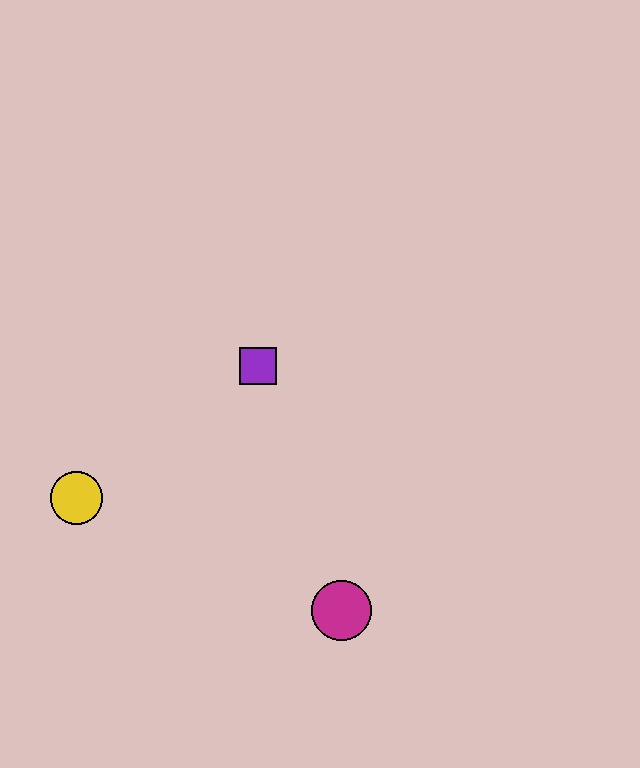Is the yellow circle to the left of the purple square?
Yes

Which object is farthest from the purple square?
The magenta circle is farthest from the purple square.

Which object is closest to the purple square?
The yellow circle is closest to the purple square.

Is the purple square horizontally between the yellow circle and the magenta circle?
Yes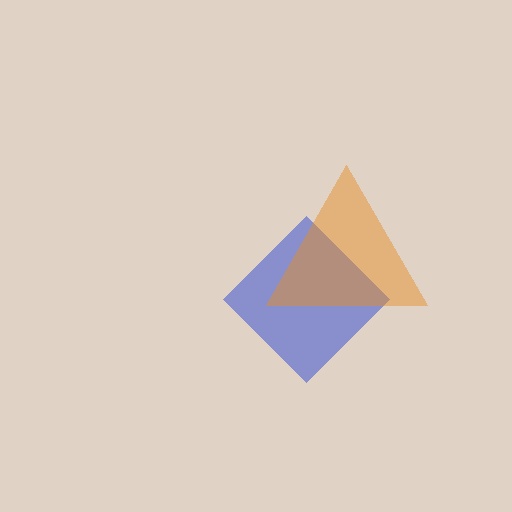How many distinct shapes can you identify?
There are 2 distinct shapes: a blue diamond, an orange triangle.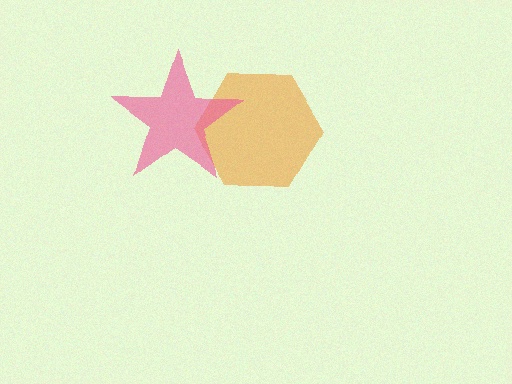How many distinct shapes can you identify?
There are 2 distinct shapes: an orange hexagon, a pink star.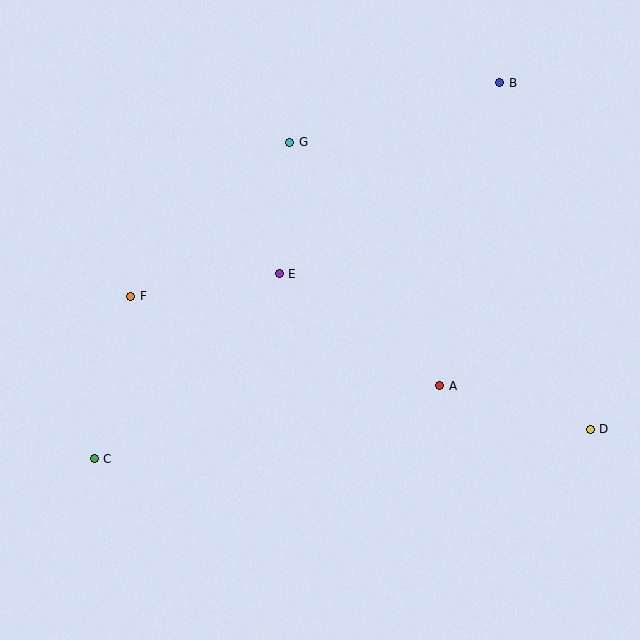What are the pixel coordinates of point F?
Point F is at (131, 296).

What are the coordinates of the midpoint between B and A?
The midpoint between B and A is at (470, 234).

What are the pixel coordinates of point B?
Point B is at (500, 83).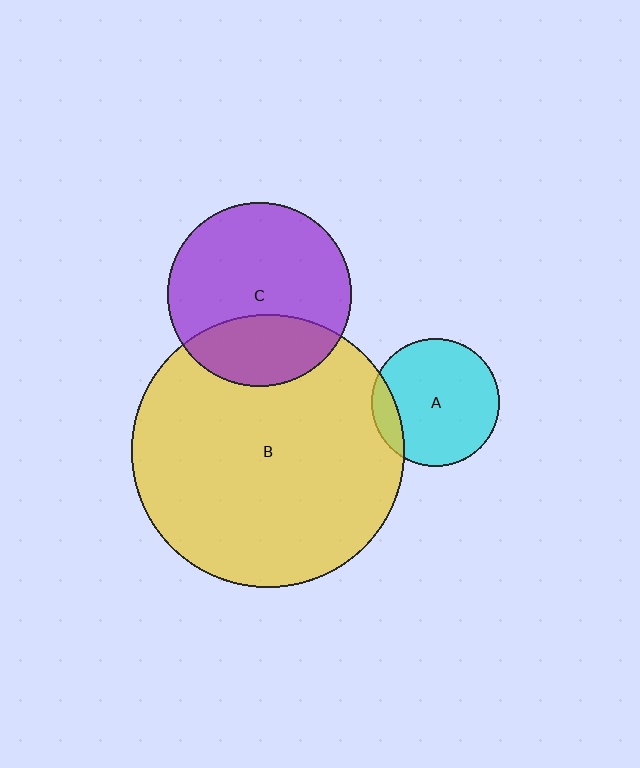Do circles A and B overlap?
Yes.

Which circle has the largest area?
Circle B (yellow).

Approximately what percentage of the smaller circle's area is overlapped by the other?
Approximately 15%.